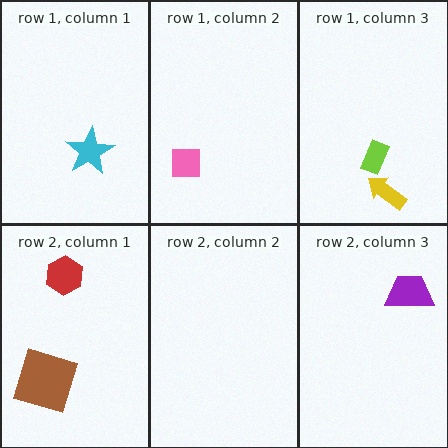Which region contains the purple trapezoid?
The row 2, column 3 region.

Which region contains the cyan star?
The row 1, column 1 region.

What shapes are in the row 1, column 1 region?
The cyan star.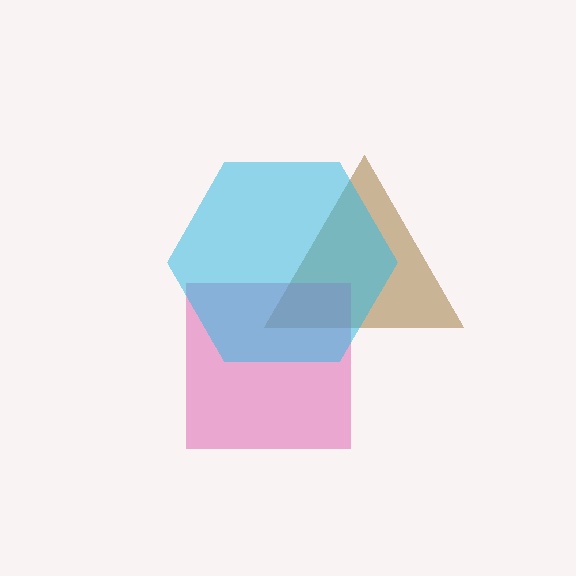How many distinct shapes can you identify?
There are 3 distinct shapes: a brown triangle, a magenta square, a cyan hexagon.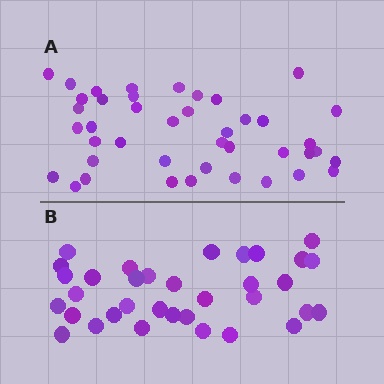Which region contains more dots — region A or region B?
Region A (the top region) has more dots.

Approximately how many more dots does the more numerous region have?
Region A has roughly 8 or so more dots than region B.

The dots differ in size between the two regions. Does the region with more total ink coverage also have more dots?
No. Region B has more total ink coverage because its dots are larger, but region A actually contains more individual dots. Total area can be misleading — the number of items is what matters here.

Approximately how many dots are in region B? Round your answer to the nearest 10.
About 30 dots. (The exact count is 34, which rounds to 30.)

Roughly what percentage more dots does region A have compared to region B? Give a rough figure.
About 25% more.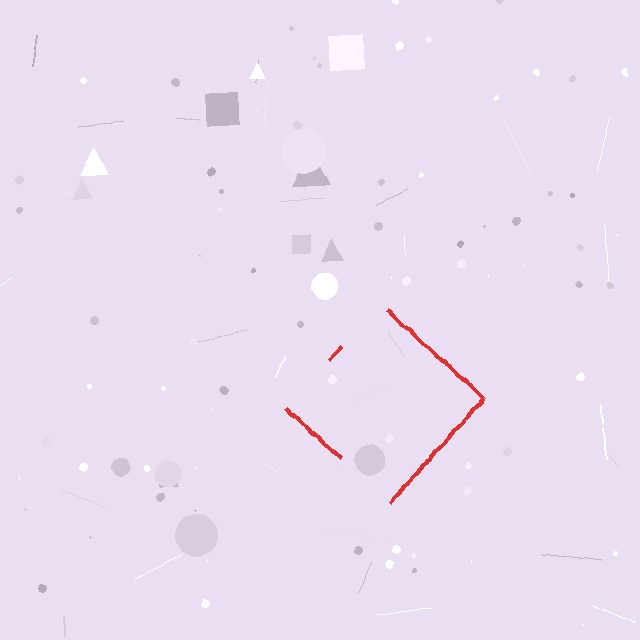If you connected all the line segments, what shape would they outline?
They would outline a diamond.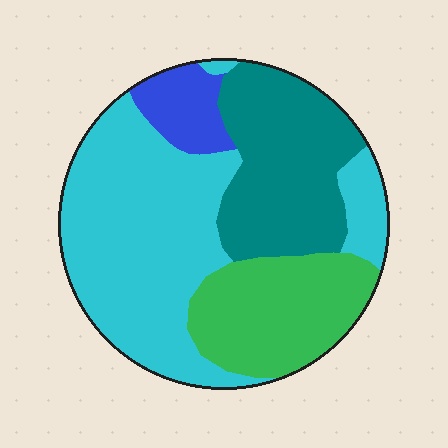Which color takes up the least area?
Blue, at roughly 5%.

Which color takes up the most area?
Cyan, at roughly 45%.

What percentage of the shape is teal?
Teal covers roughly 25% of the shape.